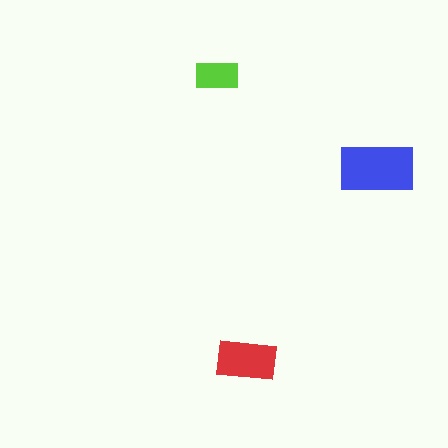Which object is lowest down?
The red rectangle is bottommost.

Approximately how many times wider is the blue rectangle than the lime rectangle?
About 1.5 times wider.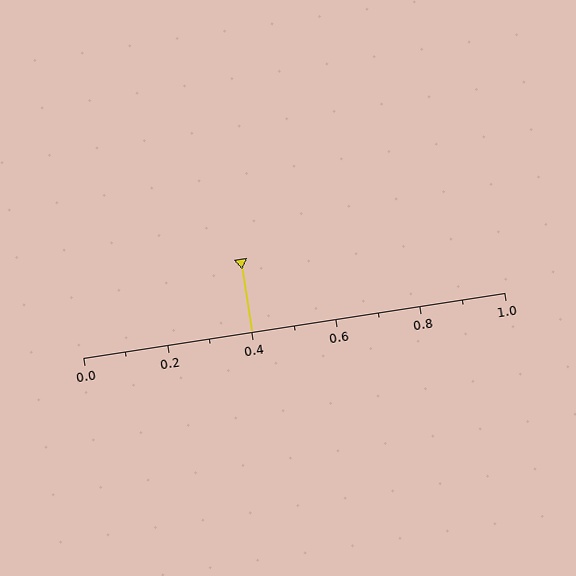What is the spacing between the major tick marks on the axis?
The major ticks are spaced 0.2 apart.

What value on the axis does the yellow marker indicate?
The marker indicates approximately 0.4.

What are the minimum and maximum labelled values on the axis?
The axis runs from 0.0 to 1.0.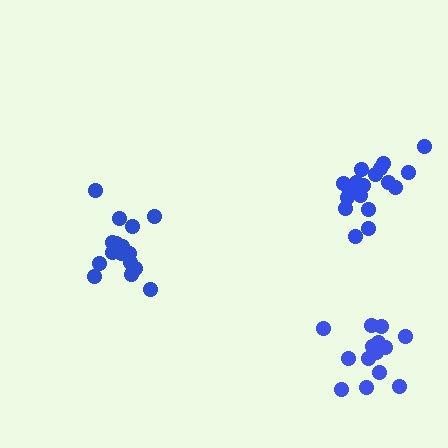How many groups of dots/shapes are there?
There are 3 groups.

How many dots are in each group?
Group 1: 16 dots, Group 2: 18 dots, Group 3: 14 dots (48 total).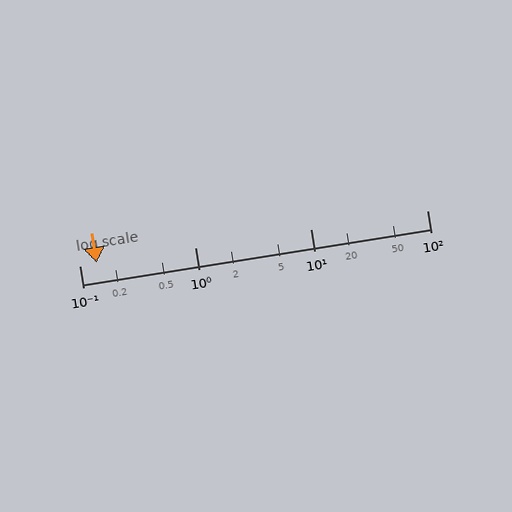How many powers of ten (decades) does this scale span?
The scale spans 3 decades, from 0.1 to 100.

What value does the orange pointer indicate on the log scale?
The pointer indicates approximately 0.14.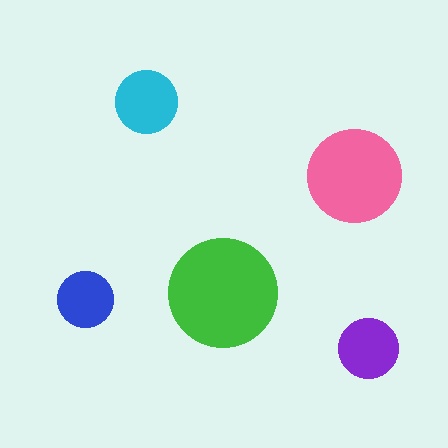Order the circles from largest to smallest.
the green one, the pink one, the cyan one, the purple one, the blue one.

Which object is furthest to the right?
The purple circle is rightmost.